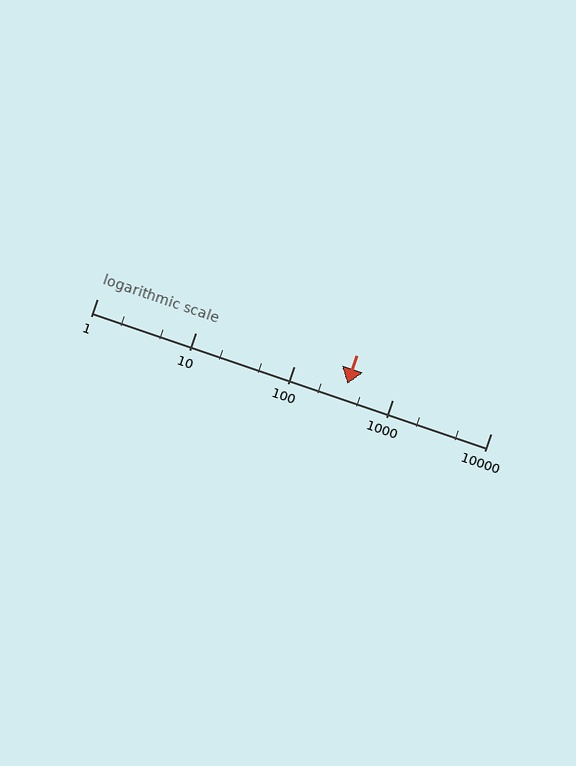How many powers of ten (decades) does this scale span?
The scale spans 4 decades, from 1 to 10000.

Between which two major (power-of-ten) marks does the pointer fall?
The pointer is between 100 and 1000.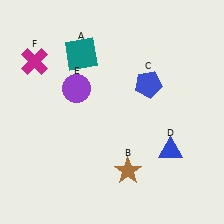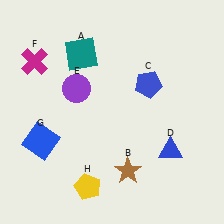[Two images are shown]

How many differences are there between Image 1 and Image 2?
There are 2 differences between the two images.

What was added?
A blue square (G), a yellow pentagon (H) were added in Image 2.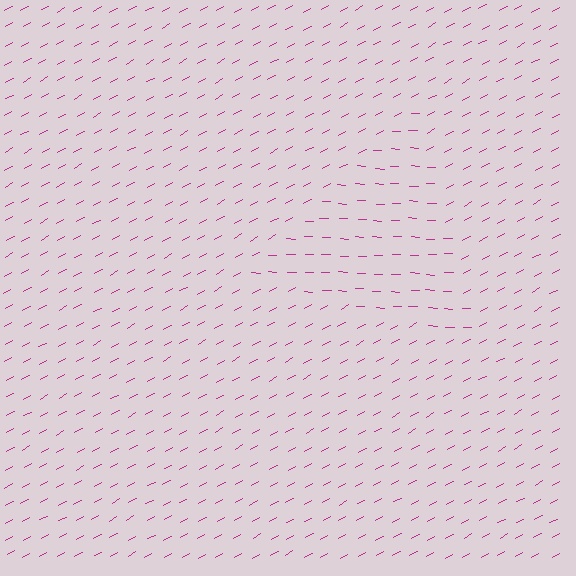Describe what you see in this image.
The image is filled with small magenta line segments. A triangle region in the image has lines oriented differently from the surrounding lines, creating a visible texture boundary.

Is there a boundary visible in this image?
Yes, there is a texture boundary formed by a change in line orientation.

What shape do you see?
I see a triangle.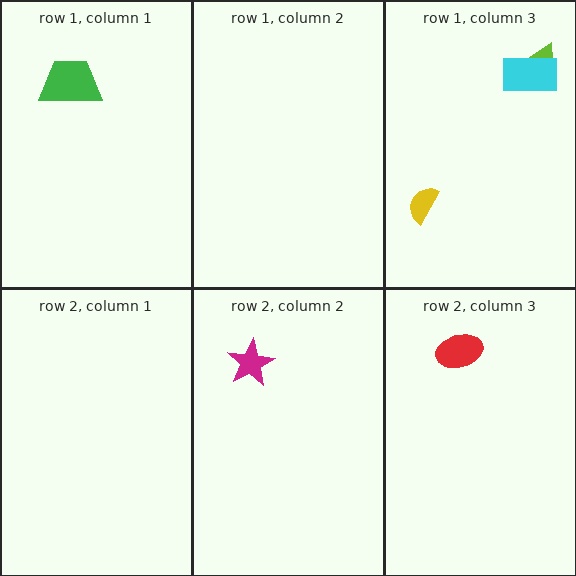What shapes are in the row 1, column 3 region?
The lime triangle, the yellow semicircle, the cyan rectangle.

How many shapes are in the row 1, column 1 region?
1.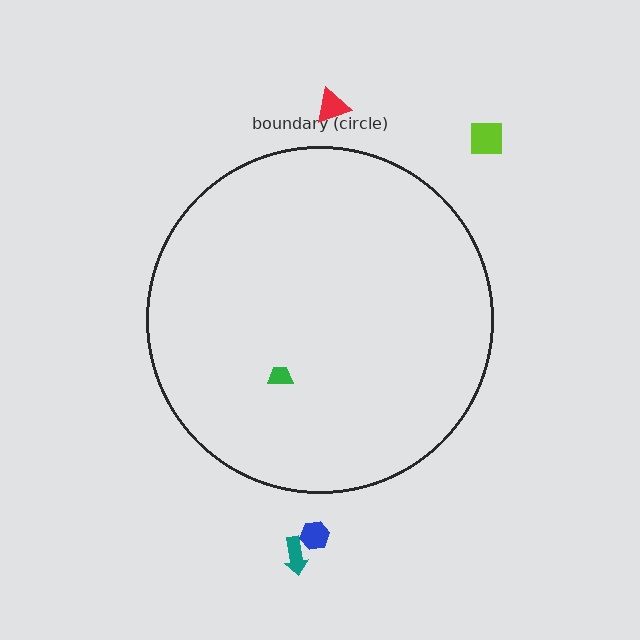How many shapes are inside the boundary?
1 inside, 4 outside.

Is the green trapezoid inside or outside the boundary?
Inside.